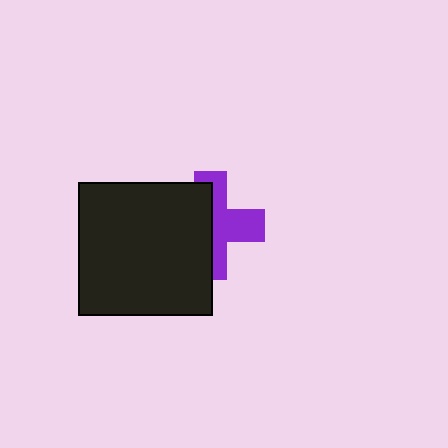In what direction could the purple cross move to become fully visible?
The purple cross could move right. That would shift it out from behind the black square entirely.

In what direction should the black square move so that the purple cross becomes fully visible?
The black square should move left. That is the shortest direction to clear the overlap and leave the purple cross fully visible.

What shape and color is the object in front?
The object in front is a black square.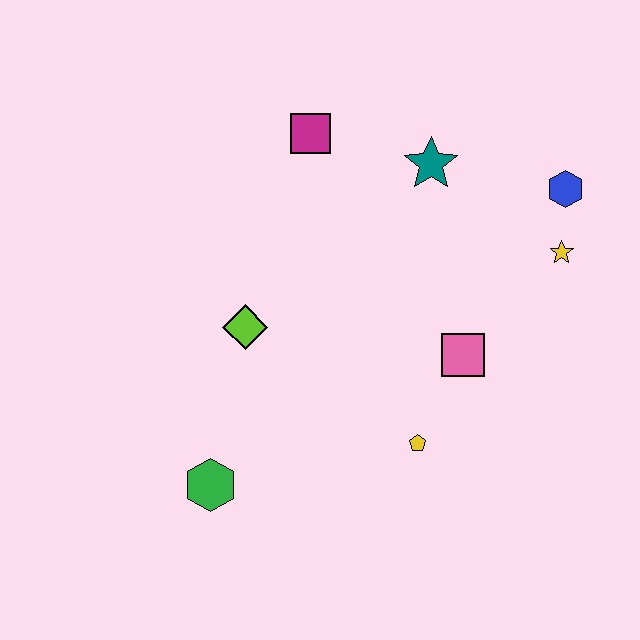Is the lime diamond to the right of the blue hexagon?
No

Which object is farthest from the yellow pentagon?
The magenta square is farthest from the yellow pentagon.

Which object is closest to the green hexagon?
The lime diamond is closest to the green hexagon.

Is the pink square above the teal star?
No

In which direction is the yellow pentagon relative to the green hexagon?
The yellow pentagon is to the right of the green hexagon.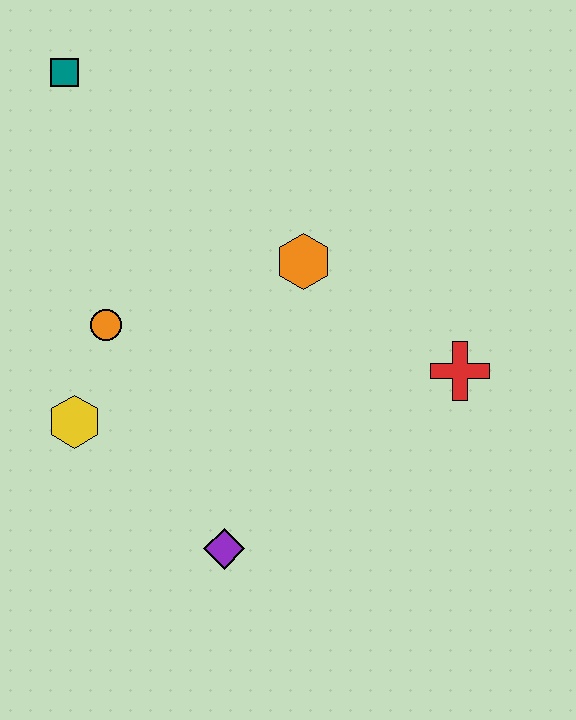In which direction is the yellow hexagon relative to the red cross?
The yellow hexagon is to the left of the red cross.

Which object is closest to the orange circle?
The yellow hexagon is closest to the orange circle.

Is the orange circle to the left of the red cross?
Yes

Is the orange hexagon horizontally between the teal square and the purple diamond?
No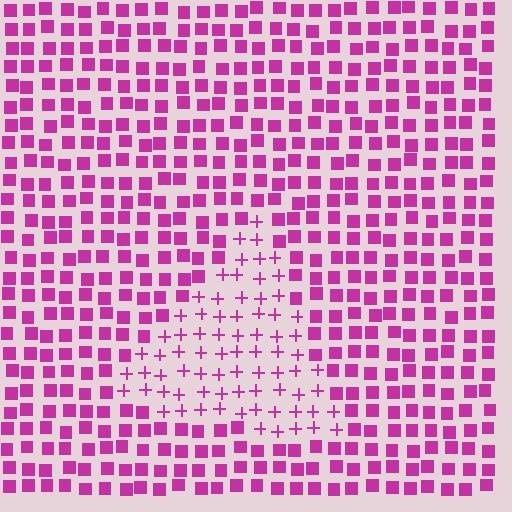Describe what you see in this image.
The image is filled with small magenta elements arranged in a uniform grid. A triangle-shaped region contains plus signs, while the surrounding area contains squares. The boundary is defined purely by the change in element shape.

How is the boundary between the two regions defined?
The boundary is defined by a change in element shape: plus signs inside vs. squares outside. All elements share the same color and spacing.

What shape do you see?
I see a triangle.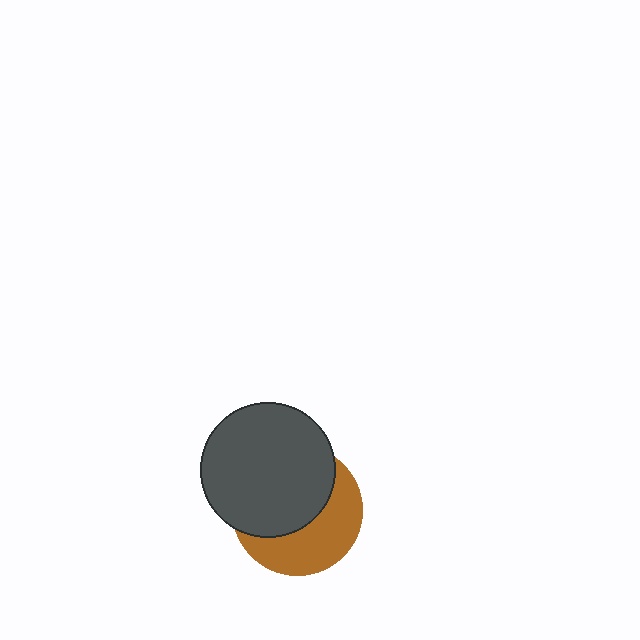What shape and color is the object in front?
The object in front is a dark gray circle.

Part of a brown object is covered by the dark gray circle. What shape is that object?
It is a circle.